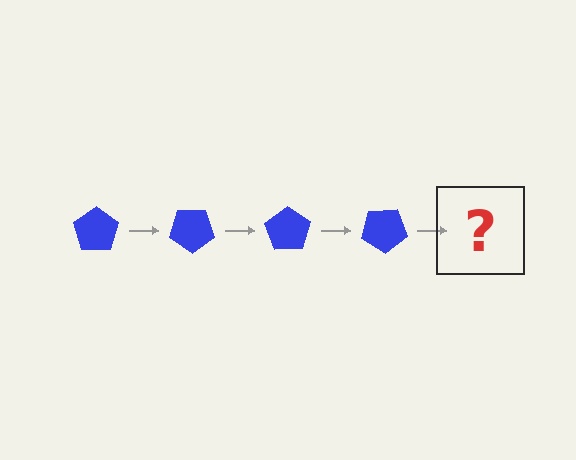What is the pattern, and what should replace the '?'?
The pattern is that the pentagon rotates 35 degrees each step. The '?' should be a blue pentagon rotated 140 degrees.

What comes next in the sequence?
The next element should be a blue pentagon rotated 140 degrees.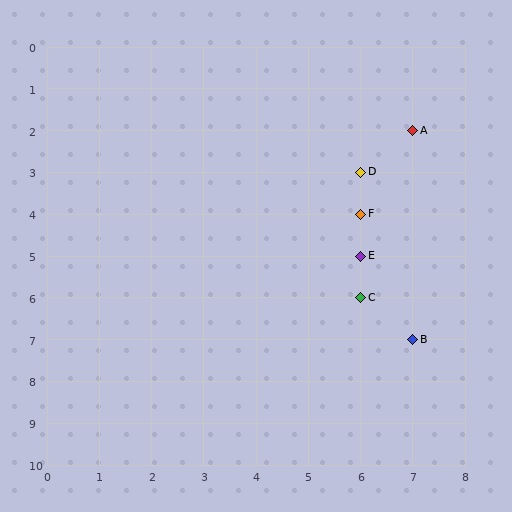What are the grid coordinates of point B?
Point B is at grid coordinates (7, 7).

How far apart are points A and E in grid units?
Points A and E are 1 column and 3 rows apart (about 3.2 grid units diagonally).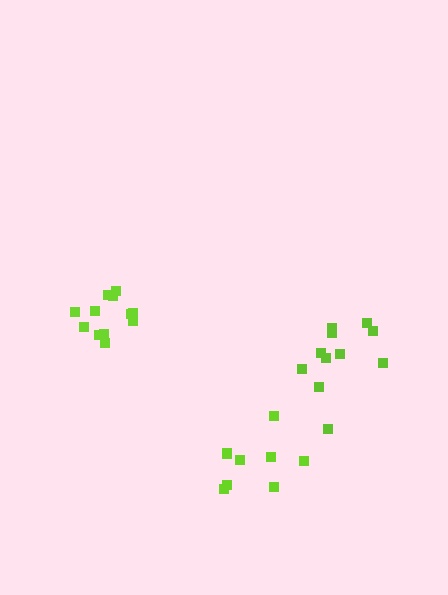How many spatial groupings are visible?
There are 3 spatial groupings.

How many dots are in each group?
Group 1: 12 dots, Group 2: 11 dots, Group 3: 8 dots (31 total).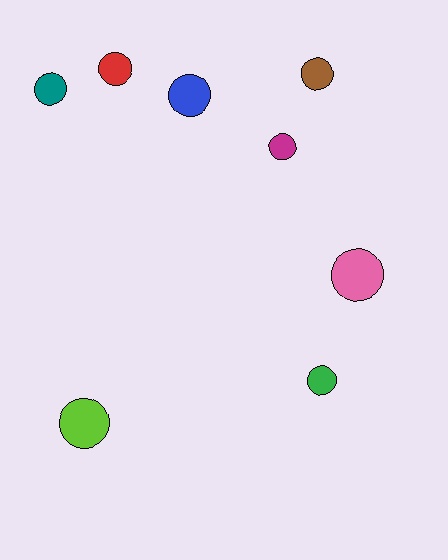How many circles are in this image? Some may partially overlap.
There are 8 circles.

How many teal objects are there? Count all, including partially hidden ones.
There is 1 teal object.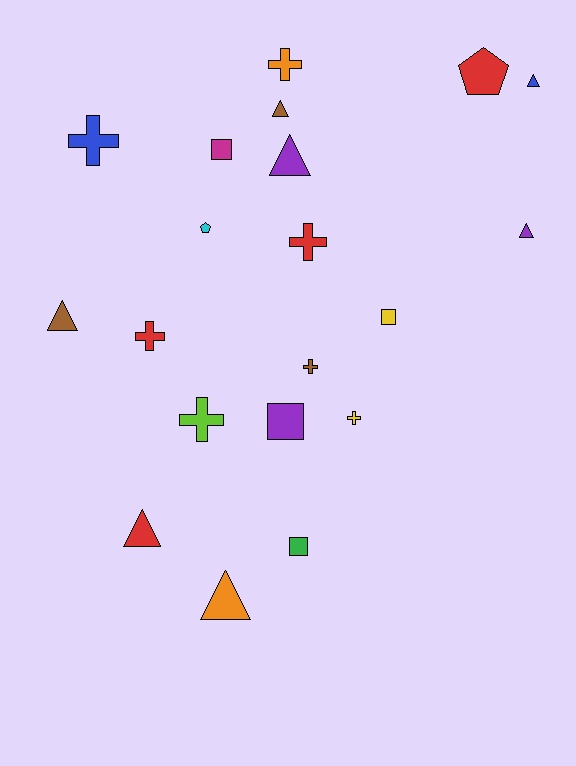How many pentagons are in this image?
There are 2 pentagons.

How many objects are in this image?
There are 20 objects.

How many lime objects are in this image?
There is 1 lime object.